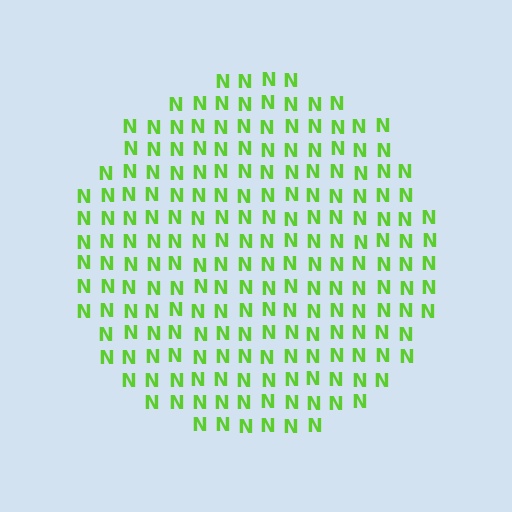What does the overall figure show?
The overall figure shows a circle.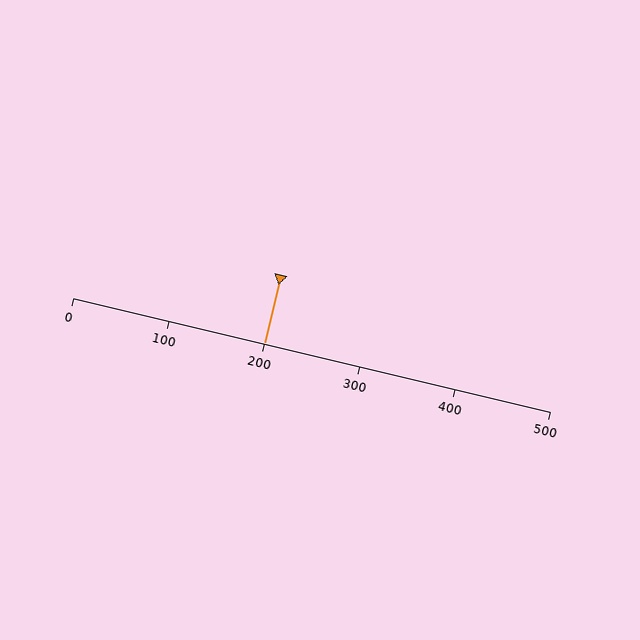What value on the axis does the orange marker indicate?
The marker indicates approximately 200.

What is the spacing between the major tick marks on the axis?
The major ticks are spaced 100 apart.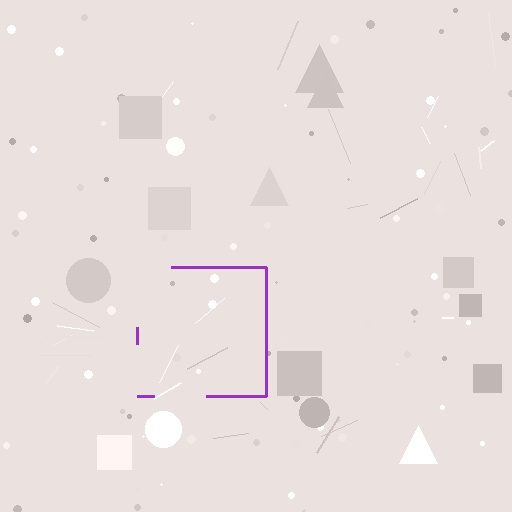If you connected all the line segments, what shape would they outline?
They would outline a square.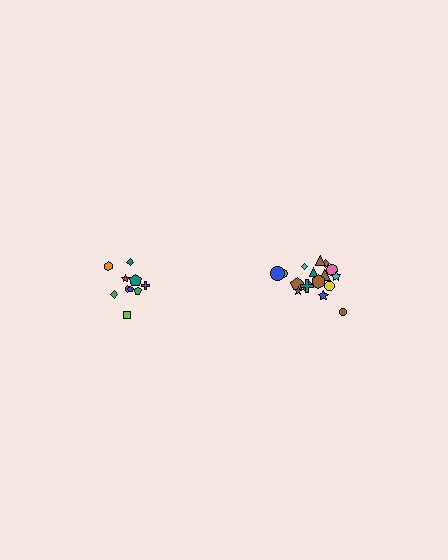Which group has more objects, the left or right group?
The right group.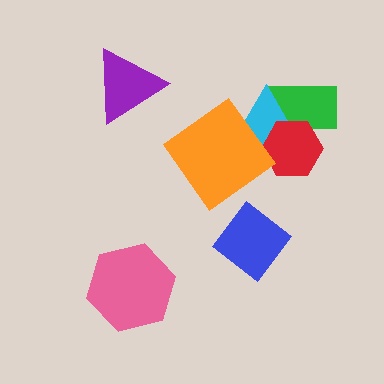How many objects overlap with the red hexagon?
2 objects overlap with the red hexagon.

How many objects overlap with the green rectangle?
2 objects overlap with the green rectangle.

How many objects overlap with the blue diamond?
0 objects overlap with the blue diamond.